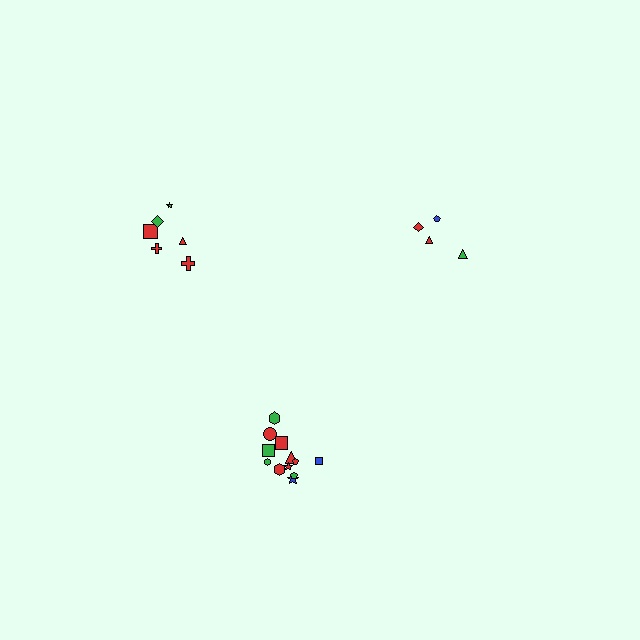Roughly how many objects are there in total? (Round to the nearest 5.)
Roughly 20 objects in total.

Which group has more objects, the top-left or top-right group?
The top-left group.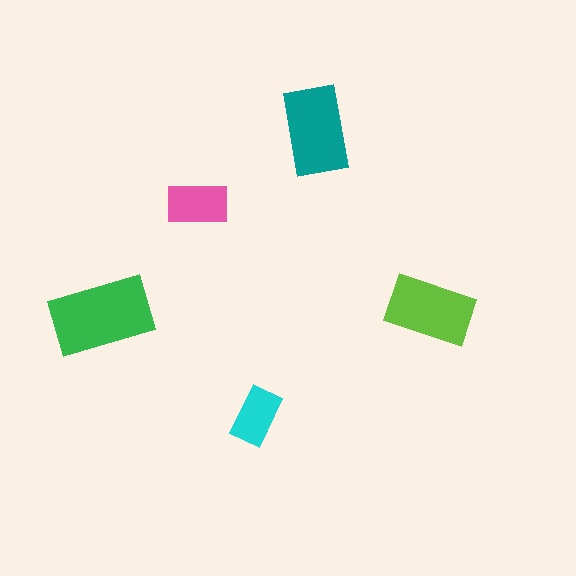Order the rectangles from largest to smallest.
the green one, the teal one, the lime one, the pink one, the cyan one.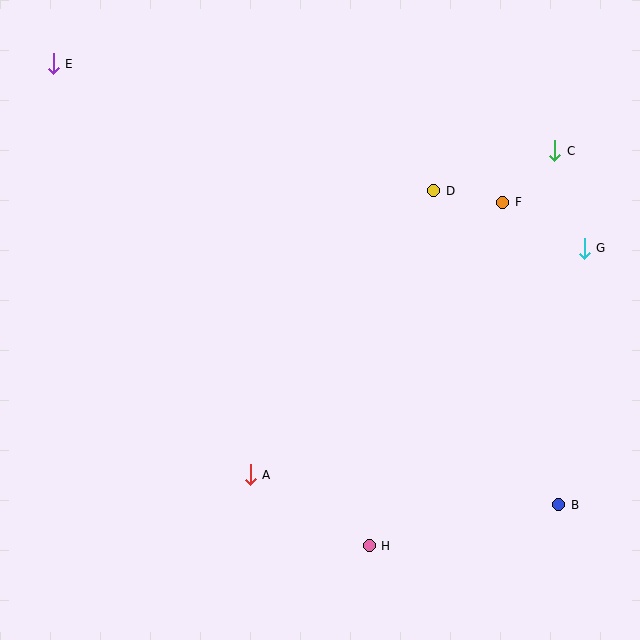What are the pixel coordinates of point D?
Point D is at (434, 191).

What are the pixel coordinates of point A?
Point A is at (250, 475).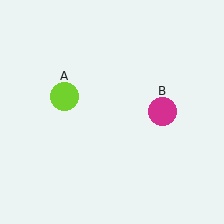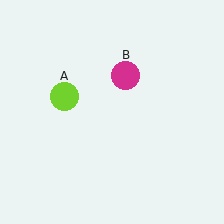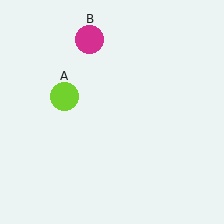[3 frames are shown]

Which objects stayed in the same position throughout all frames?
Lime circle (object A) remained stationary.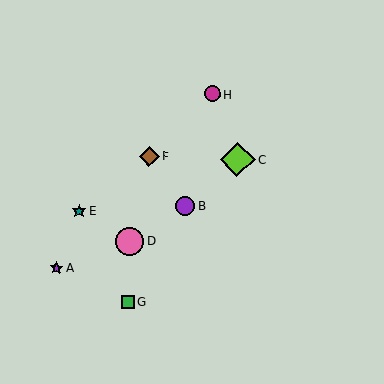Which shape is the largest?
The lime diamond (labeled C) is the largest.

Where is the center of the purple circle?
The center of the purple circle is at (185, 206).